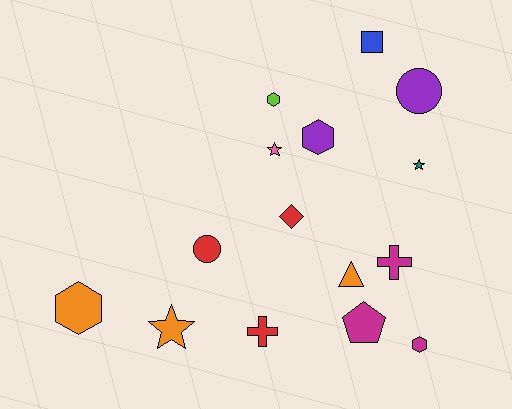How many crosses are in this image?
There are 2 crosses.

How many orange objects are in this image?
There are 3 orange objects.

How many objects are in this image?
There are 15 objects.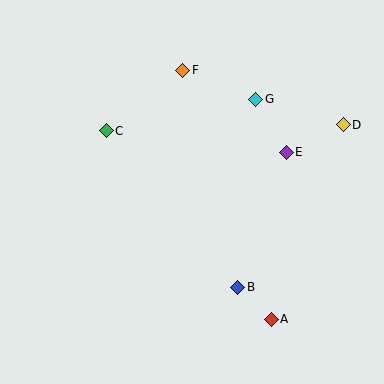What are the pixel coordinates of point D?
Point D is at (343, 125).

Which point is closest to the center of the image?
Point E at (286, 152) is closest to the center.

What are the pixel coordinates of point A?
Point A is at (271, 319).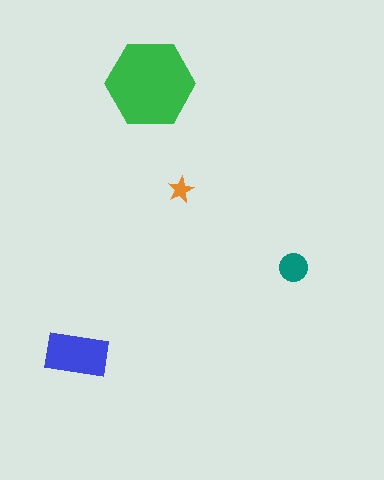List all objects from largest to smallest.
The green hexagon, the blue rectangle, the teal circle, the orange star.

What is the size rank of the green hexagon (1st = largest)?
1st.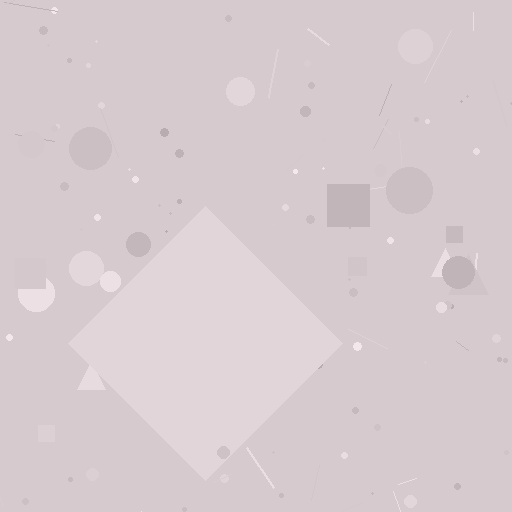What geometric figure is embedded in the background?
A diamond is embedded in the background.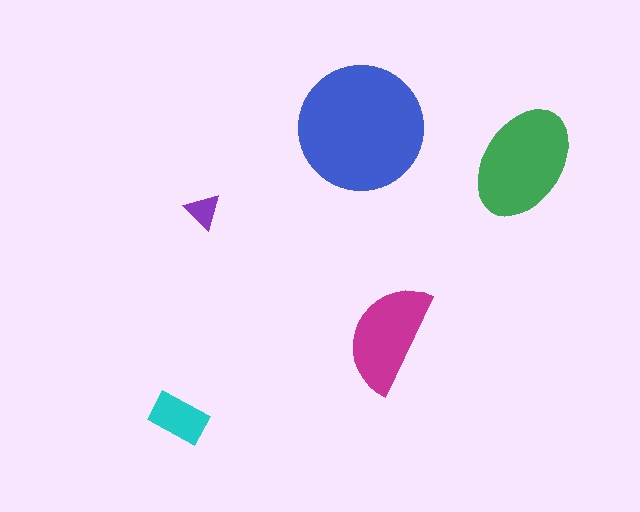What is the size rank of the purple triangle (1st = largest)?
5th.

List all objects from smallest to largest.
The purple triangle, the cyan rectangle, the magenta semicircle, the green ellipse, the blue circle.